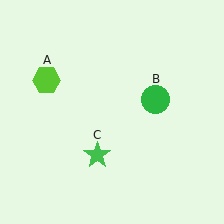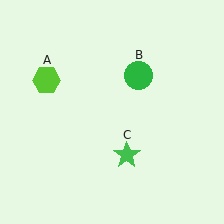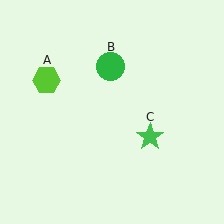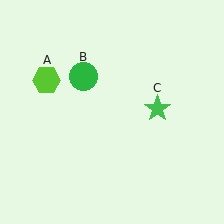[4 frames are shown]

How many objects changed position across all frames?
2 objects changed position: green circle (object B), green star (object C).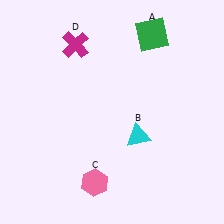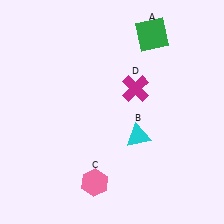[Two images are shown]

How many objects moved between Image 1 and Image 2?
1 object moved between the two images.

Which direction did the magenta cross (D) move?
The magenta cross (D) moved right.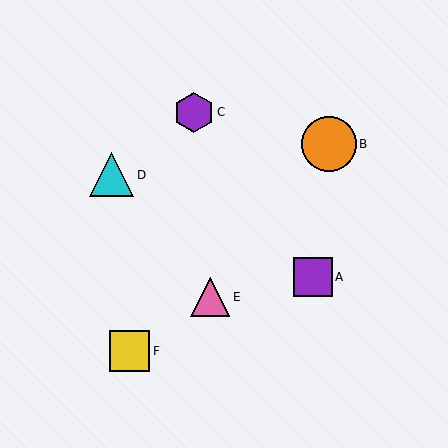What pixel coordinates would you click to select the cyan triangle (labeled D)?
Click at (112, 175) to select the cyan triangle D.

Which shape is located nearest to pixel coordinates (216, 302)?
The pink triangle (labeled E) at (210, 297) is nearest to that location.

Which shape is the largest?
The orange circle (labeled B) is the largest.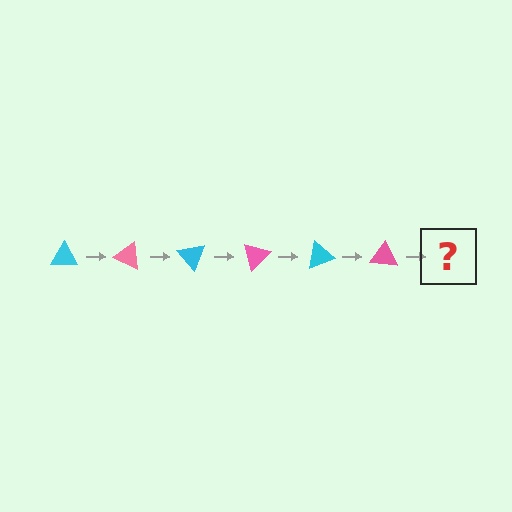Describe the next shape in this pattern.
It should be a cyan triangle, rotated 150 degrees from the start.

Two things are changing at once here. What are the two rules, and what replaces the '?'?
The two rules are that it rotates 25 degrees each step and the color cycles through cyan and pink. The '?' should be a cyan triangle, rotated 150 degrees from the start.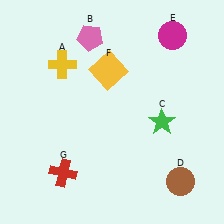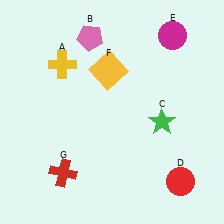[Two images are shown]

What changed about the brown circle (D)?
In Image 1, D is brown. In Image 2, it changed to red.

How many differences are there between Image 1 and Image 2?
There is 1 difference between the two images.